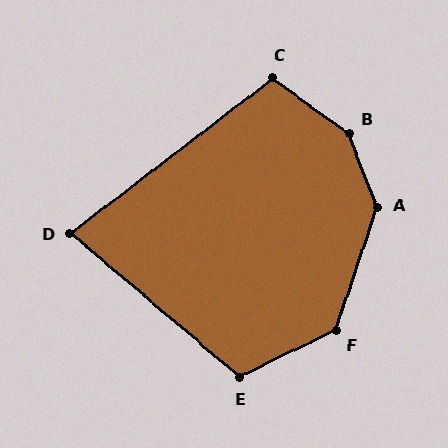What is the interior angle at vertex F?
Approximately 135 degrees (obtuse).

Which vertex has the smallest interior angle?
D, at approximately 78 degrees.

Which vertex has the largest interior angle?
B, at approximately 147 degrees.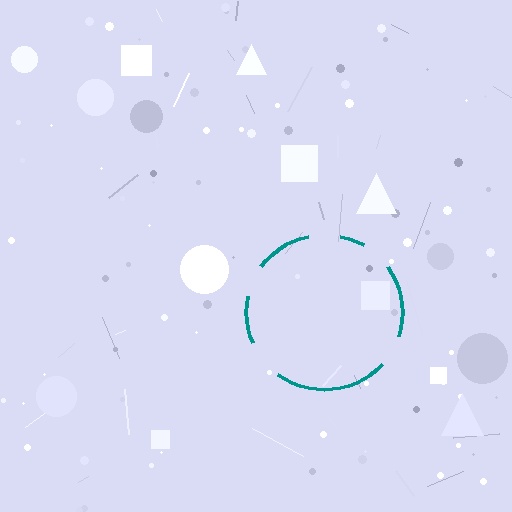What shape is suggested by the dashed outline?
The dashed outline suggests a circle.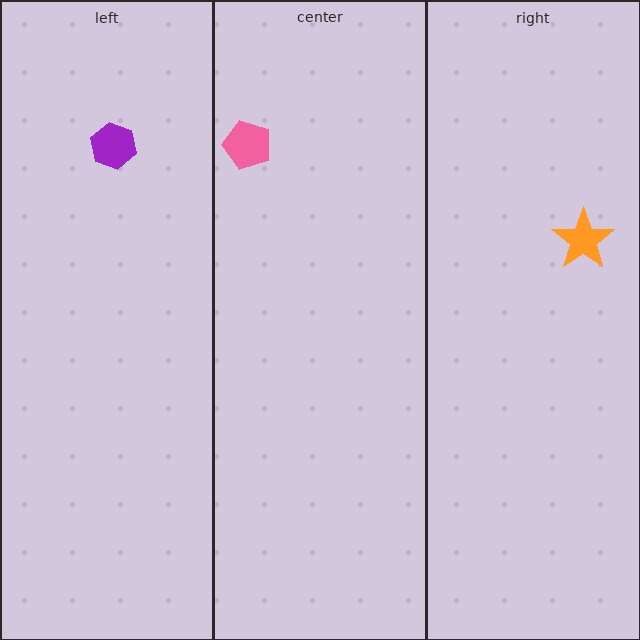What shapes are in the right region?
The orange star.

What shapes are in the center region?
The pink pentagon.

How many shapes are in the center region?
1.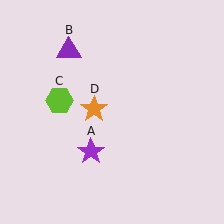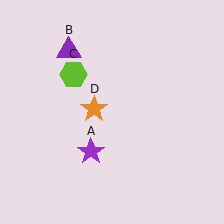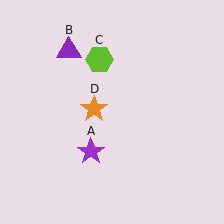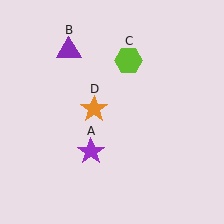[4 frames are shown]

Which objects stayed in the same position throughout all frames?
Purple star (object A) and purple triangle (object B) and orange star (object D) remained stationary.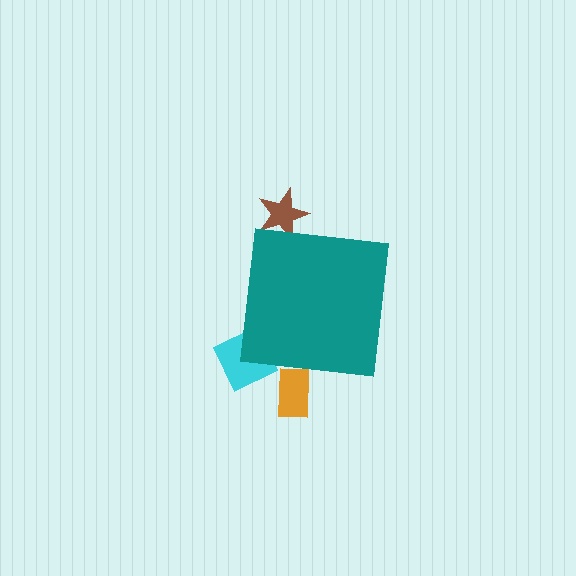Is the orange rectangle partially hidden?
Yes, the orange rectangle is partially hidden behind the teal square.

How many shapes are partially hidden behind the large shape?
3 shapes are partially hidden.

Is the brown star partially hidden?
Yes, the brown star is partially hidden behind the teal square.